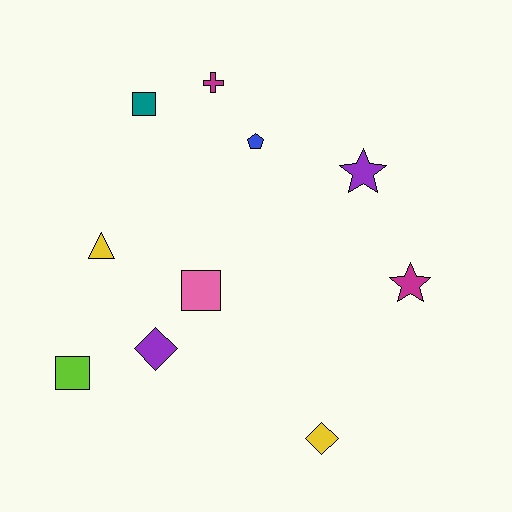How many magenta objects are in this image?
There are 2 magenta objects.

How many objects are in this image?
There are 10 objects.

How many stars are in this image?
There are 2 stars.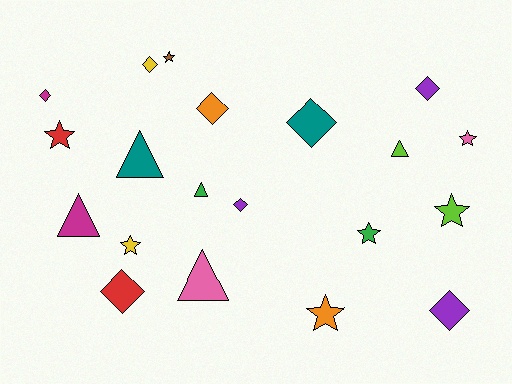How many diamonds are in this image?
There are 8 diamonds.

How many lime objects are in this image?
There are 2 lime objects.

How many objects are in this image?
There are 20 objects.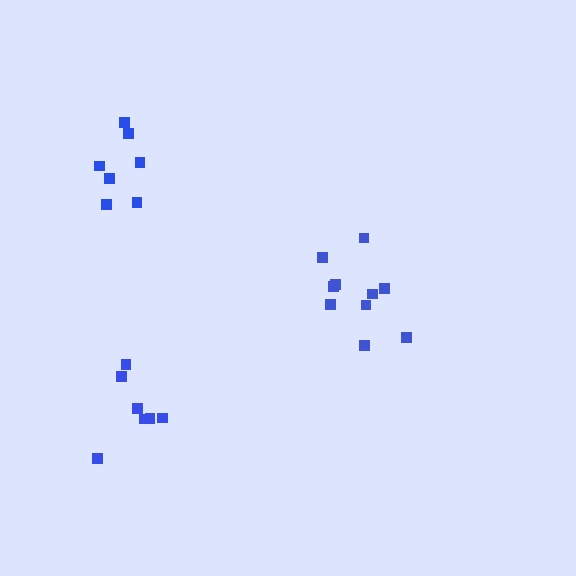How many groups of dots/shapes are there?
There are 3 groups.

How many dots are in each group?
Group 1: 7 dots, Group 2: 10 dots, Group 3: 7 dots (24 total).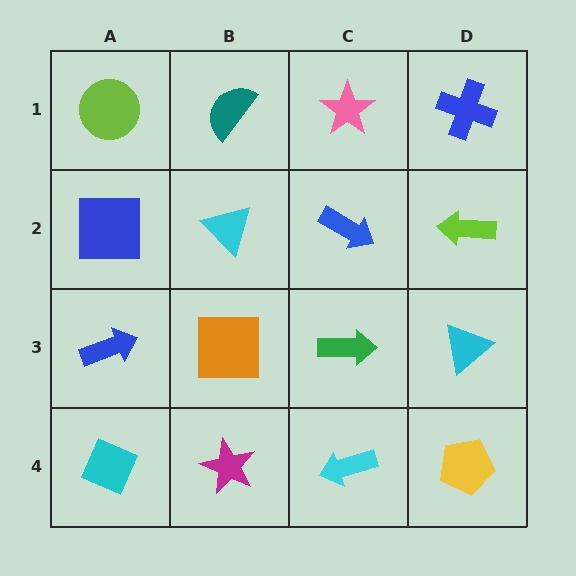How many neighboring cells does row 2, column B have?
4.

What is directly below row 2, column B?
An orange square.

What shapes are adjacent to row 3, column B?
A cyan triangle (row 2, column B), a magenta star (row 4, column B), a blue arrow (row 3, column A), a green arrow (row 3, column C).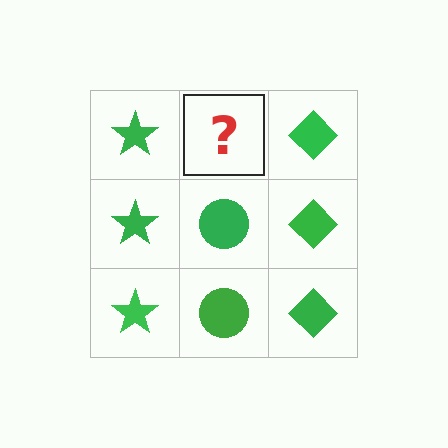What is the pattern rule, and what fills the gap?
The rule is that each column has a consistent shape. The gap should be filled with a green circle.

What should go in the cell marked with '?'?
The missing cell should contain a green circle.